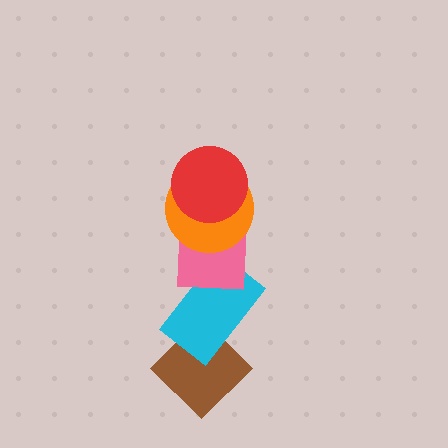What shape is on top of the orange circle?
The red circle is on top of the orange circle.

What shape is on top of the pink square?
The orange circle is on top of the pink square.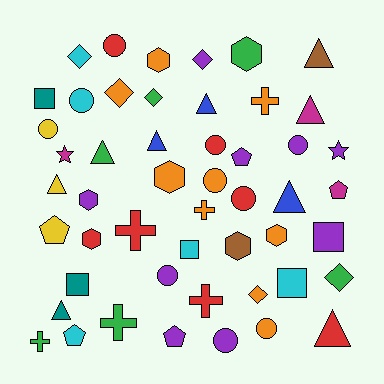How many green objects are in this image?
There are 6 green objects.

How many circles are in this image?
There are 10 circles.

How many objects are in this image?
There are 50 objects.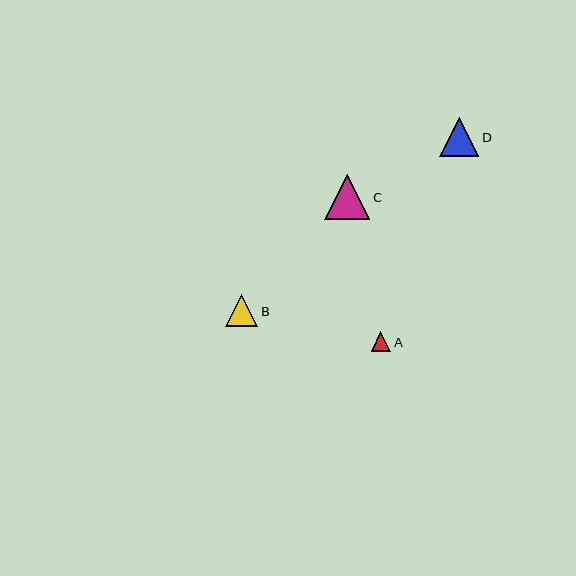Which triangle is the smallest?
Triangle A is the smallest with a size of approximately 20 pixels.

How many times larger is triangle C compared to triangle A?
Triangle C is approximately 2.3 times the size of triangle A.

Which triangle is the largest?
Triangle C is the largest with a size of approximately 45 pixels.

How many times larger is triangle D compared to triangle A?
Triangle D is approximately 2.0 times the size of triangle A.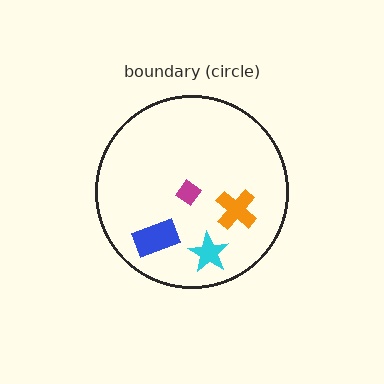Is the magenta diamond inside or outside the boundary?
Inside.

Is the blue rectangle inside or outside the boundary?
Inside.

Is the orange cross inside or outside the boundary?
Inside.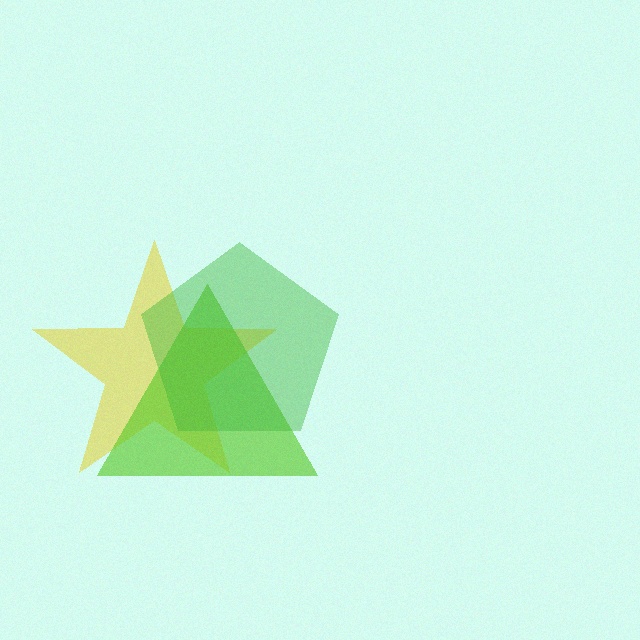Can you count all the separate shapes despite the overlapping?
Yes, there are 3 separate shapes.